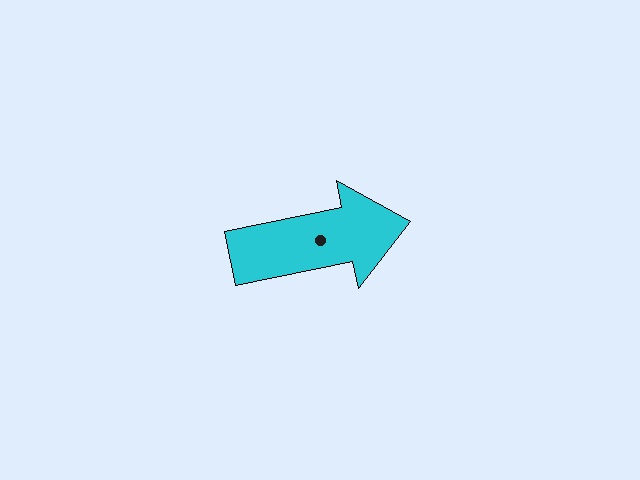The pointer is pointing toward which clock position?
Roughly 3 o'clock.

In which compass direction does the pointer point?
East.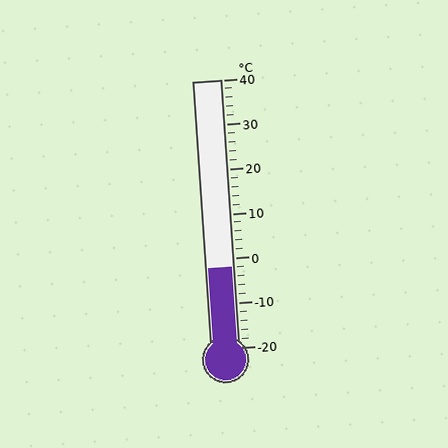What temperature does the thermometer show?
The thermometer shows approximately -2°C.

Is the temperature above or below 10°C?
The temperature is below 10°C.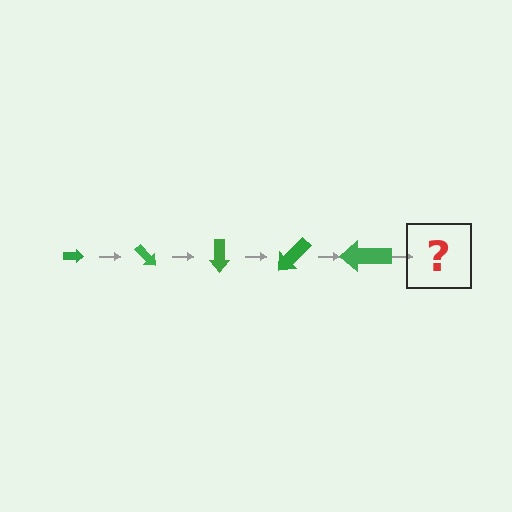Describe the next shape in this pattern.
It should be an arrow, larger than the previous one and rotated 225 degrees from the start.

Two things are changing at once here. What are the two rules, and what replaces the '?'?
The two rules are that the arrow grows larger each step and it rotates 45 degrees each step. The '?' should be an arrow, larger than the previous one and rotated 225 degrees from the start.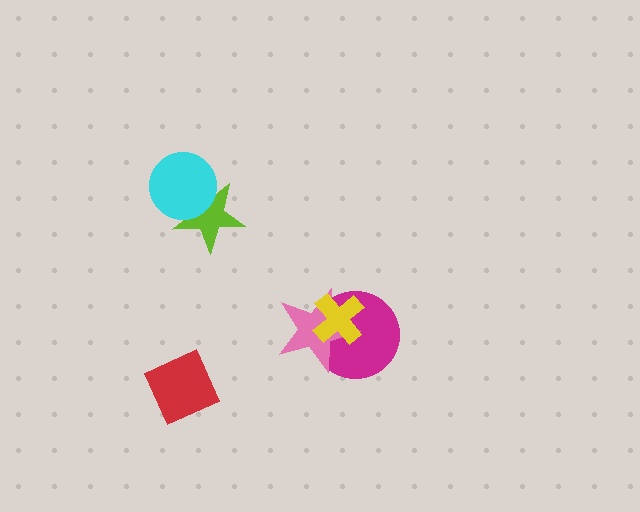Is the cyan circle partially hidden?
No, no other shape covers it.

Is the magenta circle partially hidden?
Yes, it is partially covered by another shape.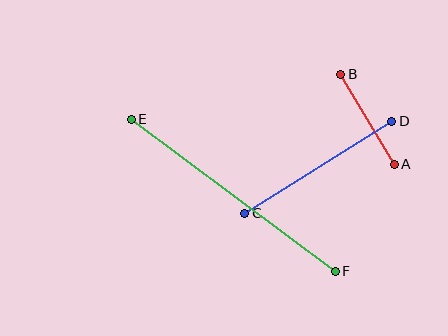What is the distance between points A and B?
The distance is approximately 105 pixels.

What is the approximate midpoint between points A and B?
The midpoint is at approximately (368, 119) pixels.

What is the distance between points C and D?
The distance is approximately 174 pixels.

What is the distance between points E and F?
The distance is approximately 254 pixels.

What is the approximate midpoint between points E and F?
The midpoint is at approximately (233, 195) pixels.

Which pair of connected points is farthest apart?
Points E and F are farthest apart.